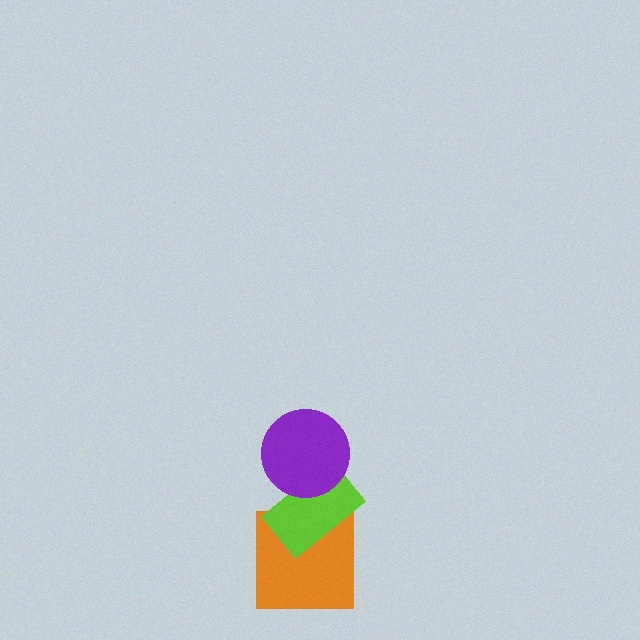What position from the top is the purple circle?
The purple circle is 1st from the top.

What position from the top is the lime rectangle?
The lime rectangle is 2nd from the top.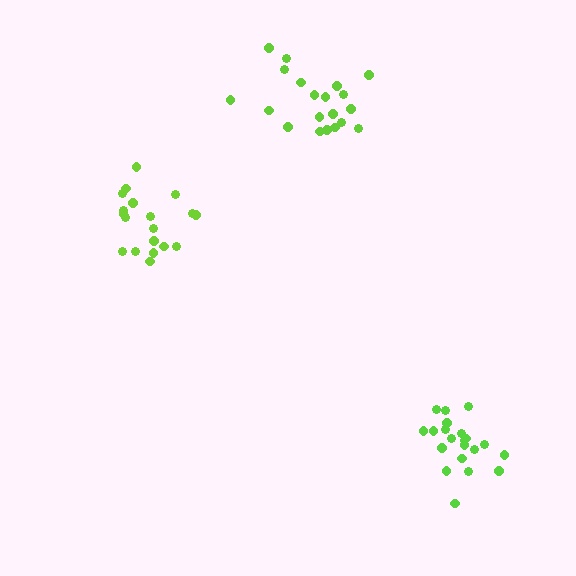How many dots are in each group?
Group 1: 20 dots, Group 2: 19 dots, Group 3: 21 dots (60 total).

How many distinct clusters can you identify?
There are 3 distinct clusters.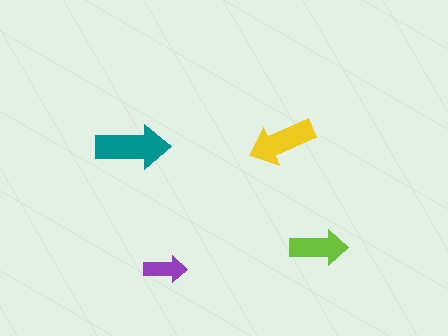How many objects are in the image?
There are 4 objects in the image.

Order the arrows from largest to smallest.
the teal one, the yellow one, the lime one, the purple one.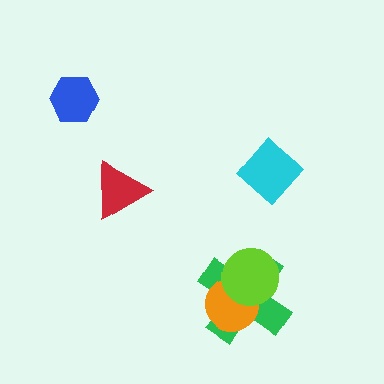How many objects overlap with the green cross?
2 objects overlap with the green cross.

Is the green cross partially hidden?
Yes, it is partially covered by another shape.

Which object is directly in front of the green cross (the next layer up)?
The orange circle is directly in front of the green cross.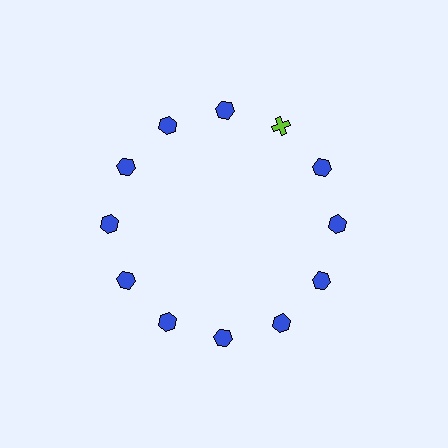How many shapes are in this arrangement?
There are 12 shapes arranged in a ring pattern.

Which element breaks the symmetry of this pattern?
The lime cross at roughly the 1 o'clock position breaks the symmetry. All other shapes are blue hexagons.